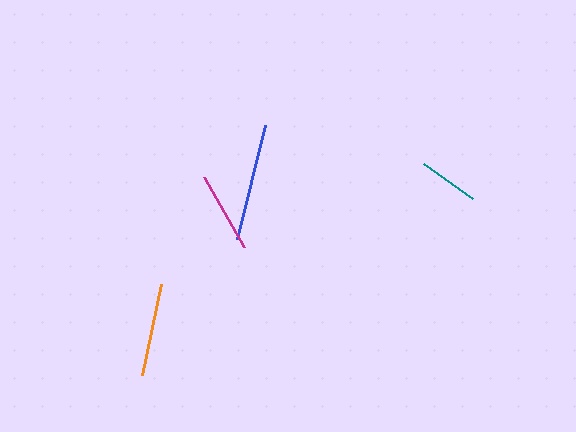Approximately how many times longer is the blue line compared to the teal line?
The blue line is approximately 1.9 times the length of the teal line.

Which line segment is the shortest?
The teal line is the shortest at approximately 61 pixels.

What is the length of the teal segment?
The teal segment is approximately 61 pixels long.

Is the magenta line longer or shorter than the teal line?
The magenta line is longer than the teal line.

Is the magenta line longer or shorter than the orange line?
The orange line is longer than the magenta line.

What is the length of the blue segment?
The blue segment is approximately 117 pixels long.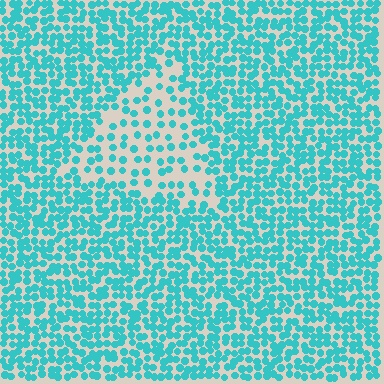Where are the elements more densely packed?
The elements are more densely packed outside the triangle boundary.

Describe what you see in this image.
The image contains small cyan elements arranged at two different densities. A triangle-shaped region is visible where the elements are less densely packed than the surrounding area.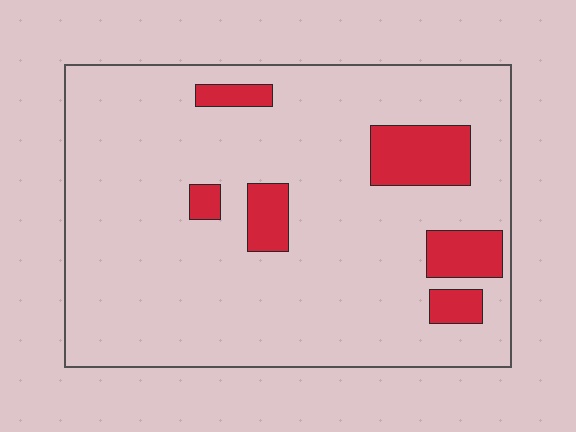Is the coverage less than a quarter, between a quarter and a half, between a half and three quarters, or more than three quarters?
Less than a quarter.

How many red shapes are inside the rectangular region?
6.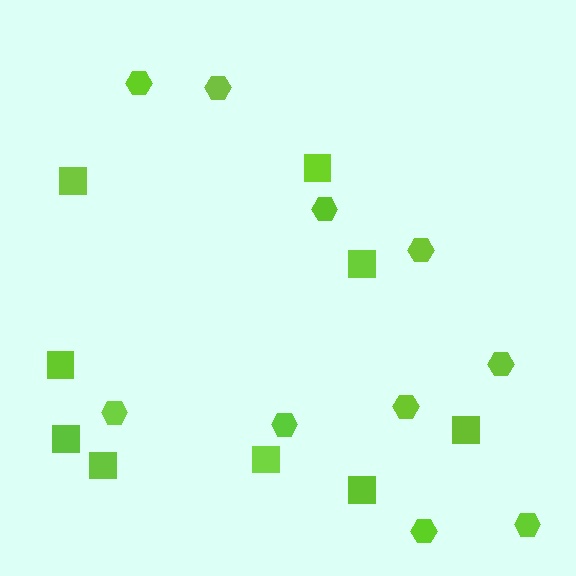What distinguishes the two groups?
There are 2 groups: one group of hexagons (10) and one group of squares (9).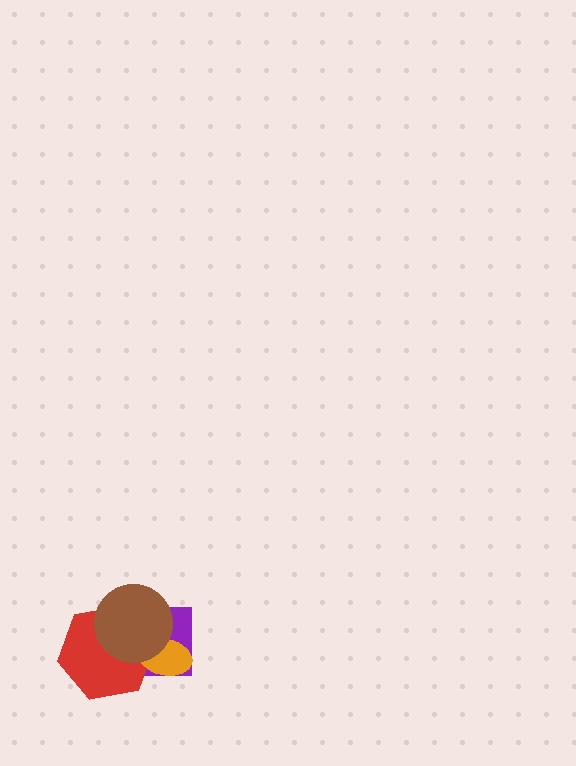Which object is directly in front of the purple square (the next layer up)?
The red hexagon is directly in front of the purple square.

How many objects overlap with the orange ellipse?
3 objects overlap with the orange ellipse.